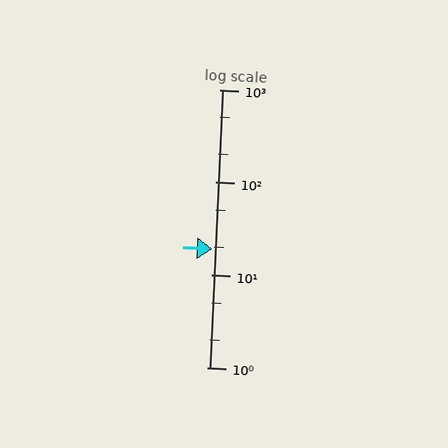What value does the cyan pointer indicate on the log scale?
The pointer indicates approximately 19.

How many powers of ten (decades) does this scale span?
The scale spans 3 decades, from 1 to 1000.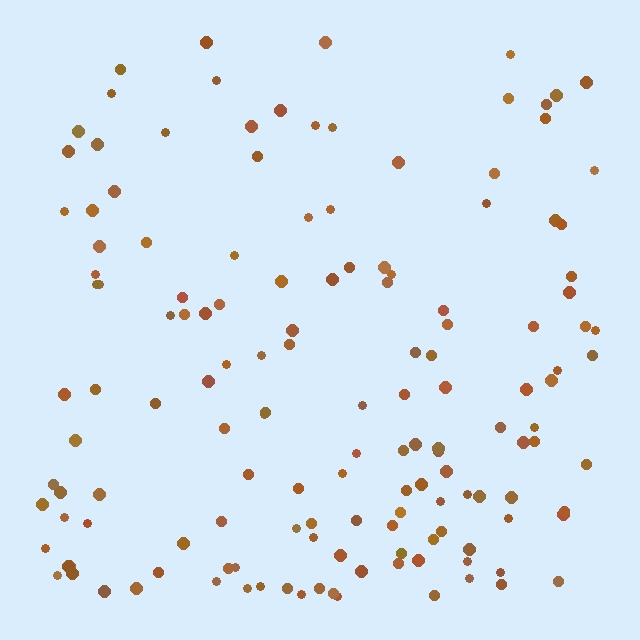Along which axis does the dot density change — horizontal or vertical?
Vertical.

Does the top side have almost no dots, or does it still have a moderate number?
Still a moderate number, just noticeably fewer than the bottom.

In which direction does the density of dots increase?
From top to bottom, with the bottom side densest.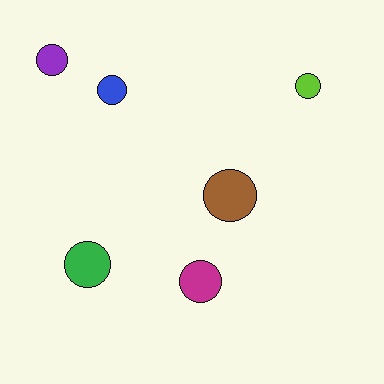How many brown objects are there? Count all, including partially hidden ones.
There is 1 brown object.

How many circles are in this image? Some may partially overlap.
There are 6 circles.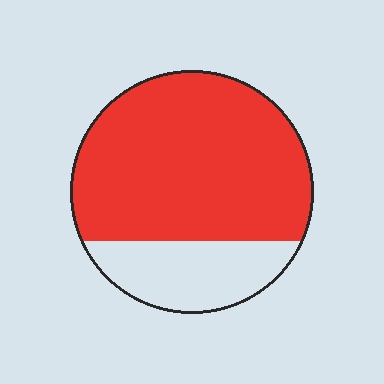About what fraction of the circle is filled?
About three quarters (3/4).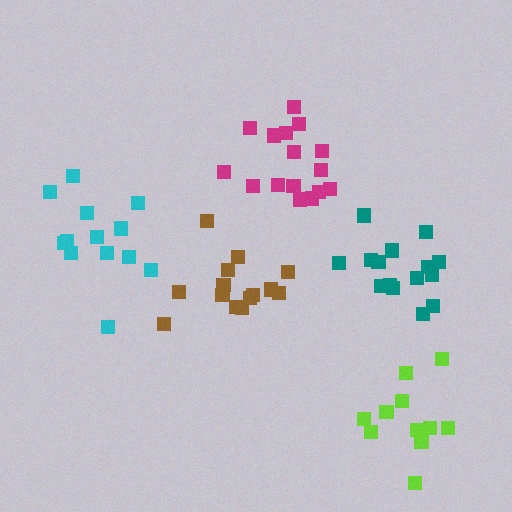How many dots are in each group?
Group 1: 15 dots, Group 2: 17 dots, Group 3: 14 dots, Group 4: 13 dots, Group 5: 11 dots (70 total).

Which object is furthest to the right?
The lime cluster is rightmost.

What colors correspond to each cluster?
The clusters are colored: teal, magenta, brown, cyan, lime.